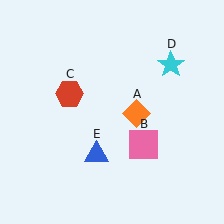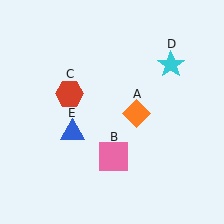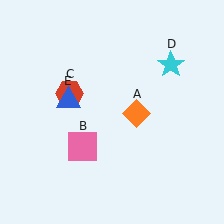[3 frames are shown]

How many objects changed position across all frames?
2 objects changed position: pink square (object B), blue triangle (object E).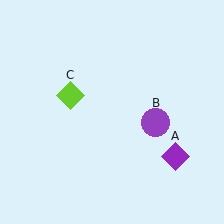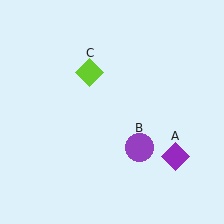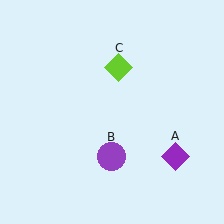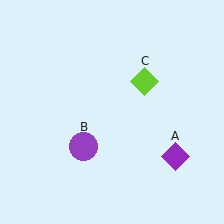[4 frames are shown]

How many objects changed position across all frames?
2 objects changed position: purple circle (object B), lime diamond (object C).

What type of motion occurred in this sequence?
The purple circle (object B), lime diamond (object C) rotated clockwise around the center of the scene.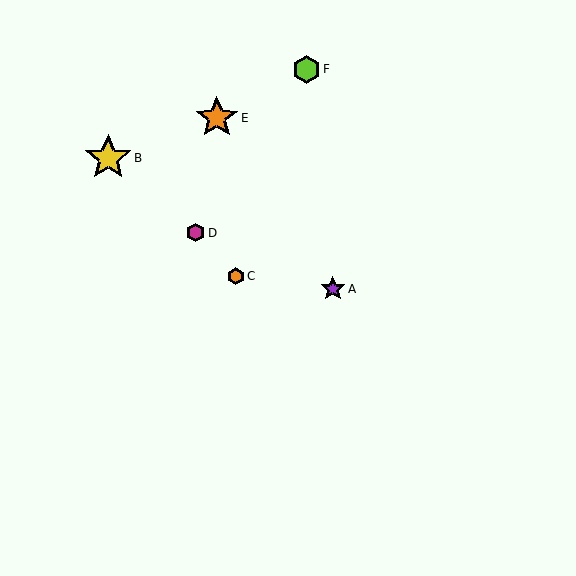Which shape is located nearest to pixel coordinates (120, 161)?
The yellow star (labeled B) at (108, 158) is nearest to that location.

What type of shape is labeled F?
Shape F is a lime hexagon.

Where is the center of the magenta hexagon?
The center of the magenta hexagon is at (196, 233).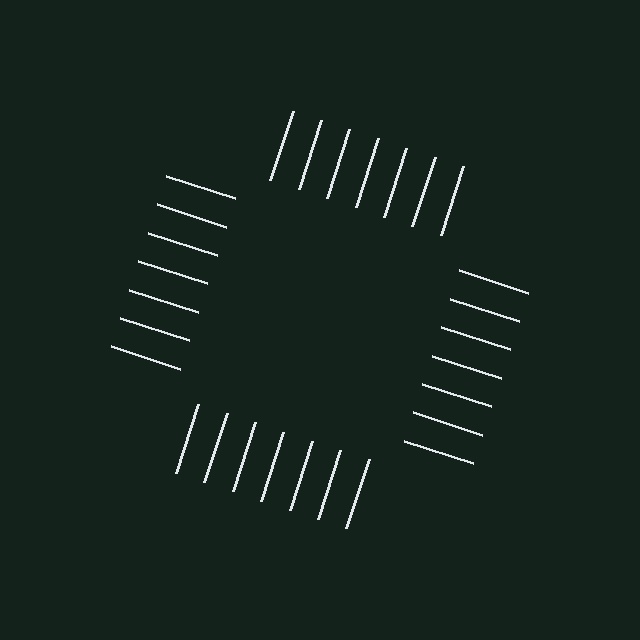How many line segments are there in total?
28 — 7 along each of the 4 edges.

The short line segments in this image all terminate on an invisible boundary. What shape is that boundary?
An illusory square — the line segments terminate on its edges but no continuous stroke is drawn.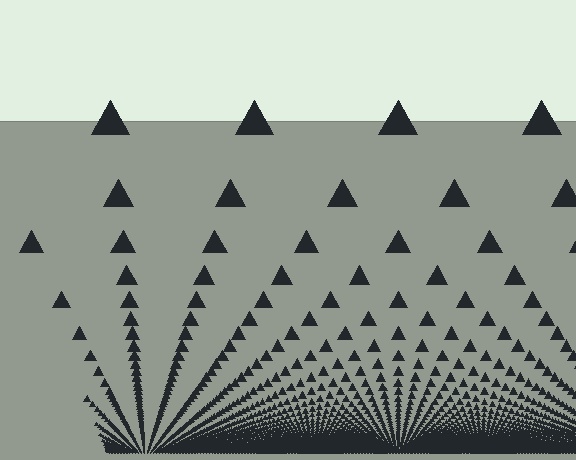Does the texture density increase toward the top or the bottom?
Density increases toward the bottom.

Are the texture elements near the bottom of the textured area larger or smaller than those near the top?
Smaller. The gradient is inverted — elements near the bottom are smaller and denser.